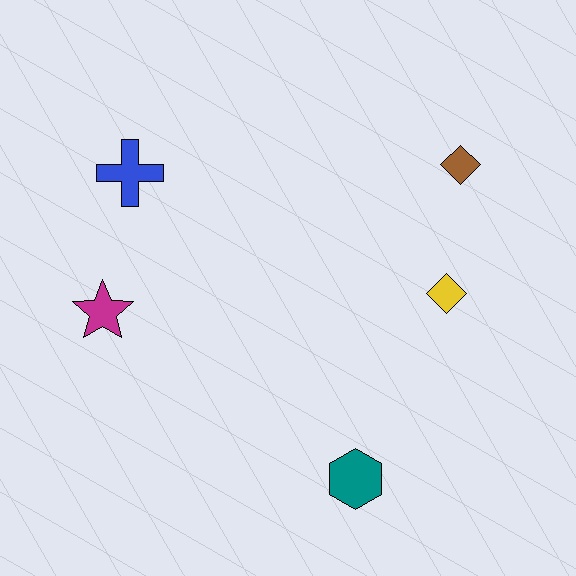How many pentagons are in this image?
There are no pentagons.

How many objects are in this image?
There are 5 objects.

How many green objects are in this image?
There are no green objects.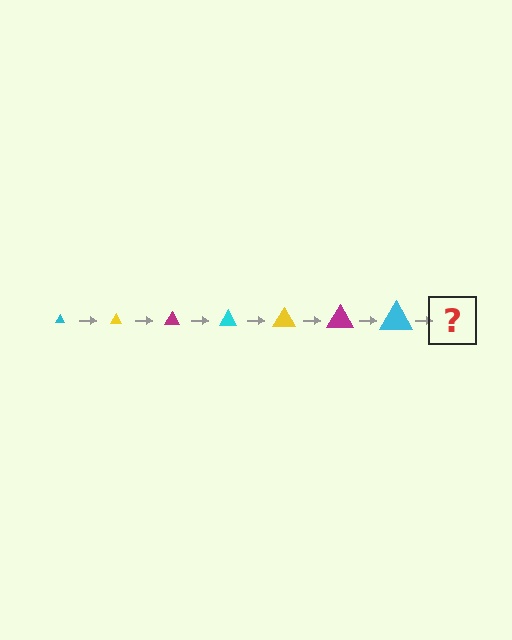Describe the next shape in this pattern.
It should be a yellow triangle, larger than the previous one.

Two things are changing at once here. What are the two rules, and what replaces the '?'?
The two rules are that the triangle grows larger each step and the color cycles through cyan, yellow, and magenta. The '?' should be a yellow triangle, larger than the previous one.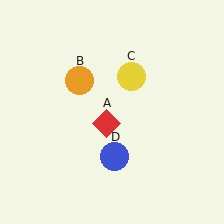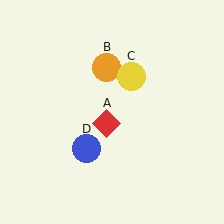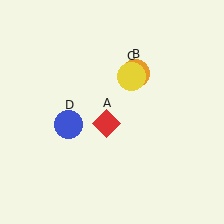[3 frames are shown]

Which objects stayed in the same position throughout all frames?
Red diamond (object A) and yellow circle (object C) remained stationary.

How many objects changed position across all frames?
2 objects changed position: orange circle (object B), blue circle (object D).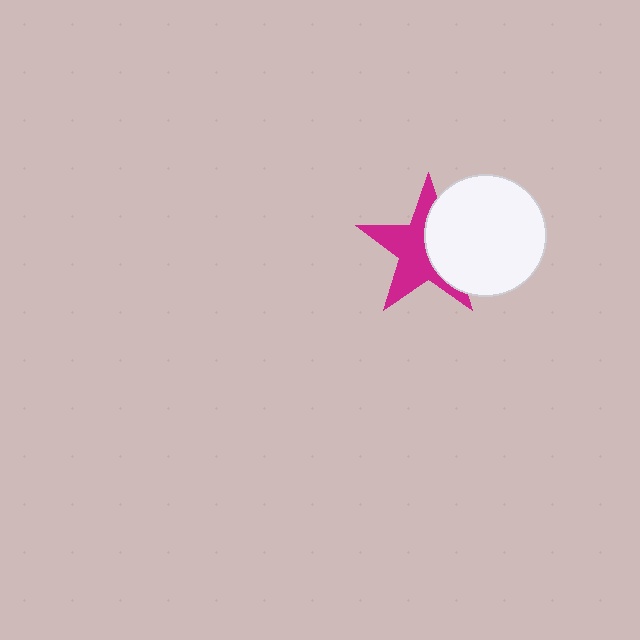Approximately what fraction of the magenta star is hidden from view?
Roughly 42% of the magenta star is hidden behind the white circle.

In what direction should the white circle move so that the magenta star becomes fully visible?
The white circle should move right. That is the shortest direction to clear the overlap and leave the magenta star fully visible.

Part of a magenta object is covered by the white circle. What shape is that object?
It is a star.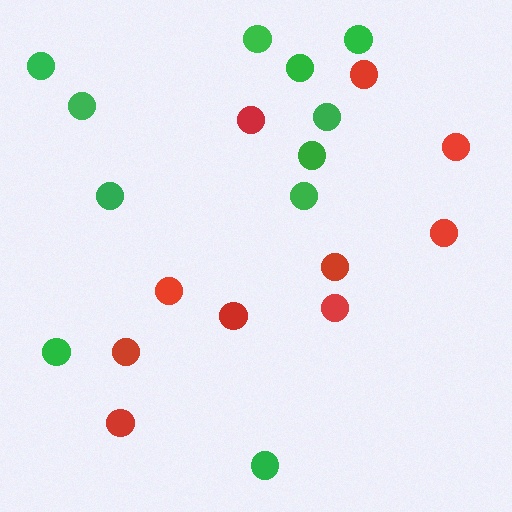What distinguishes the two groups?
There are 2 groups: one group of red circles (10) and one group of green circles (11).